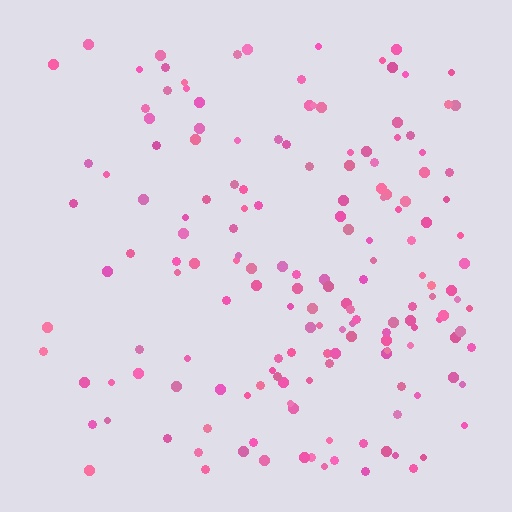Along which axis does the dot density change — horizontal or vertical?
Horizontal.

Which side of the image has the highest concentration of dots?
The right.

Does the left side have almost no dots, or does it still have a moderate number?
Still a moderate number, just noticeably fewer than the right.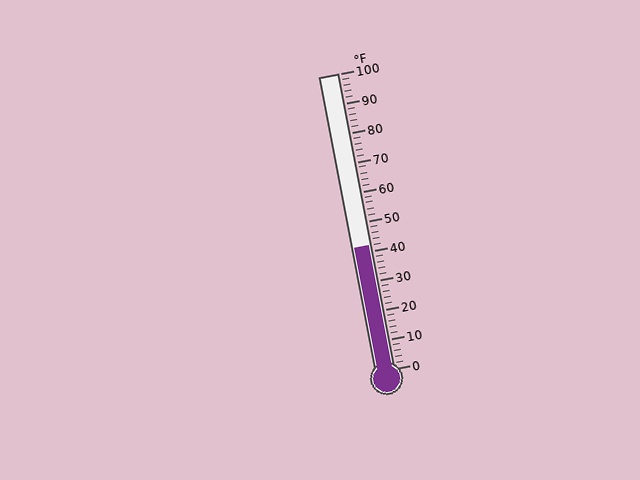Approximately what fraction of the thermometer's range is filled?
The thermometer is filled to approximately 40% of its range.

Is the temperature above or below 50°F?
The temperature is below 50°F.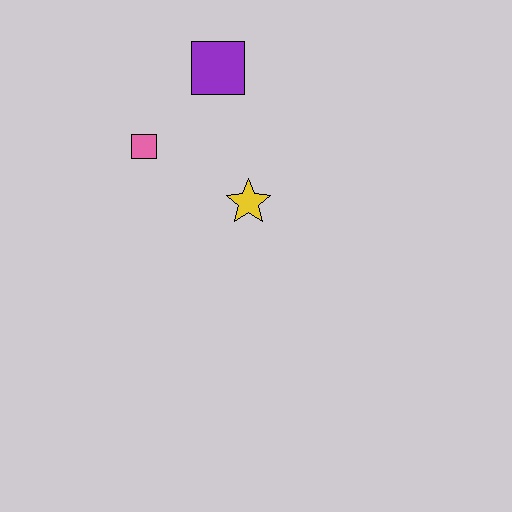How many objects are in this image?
There are 3 objects.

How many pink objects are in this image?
There is 1 pink object.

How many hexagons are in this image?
There are no hexagons.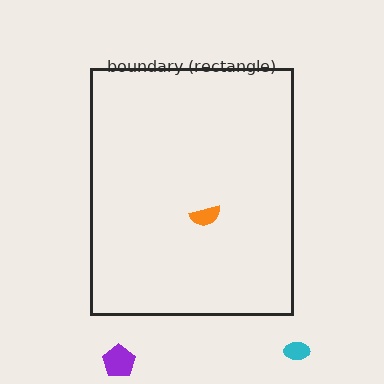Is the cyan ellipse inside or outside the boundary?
Outside.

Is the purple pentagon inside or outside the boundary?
Outside.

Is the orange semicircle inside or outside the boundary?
Inside.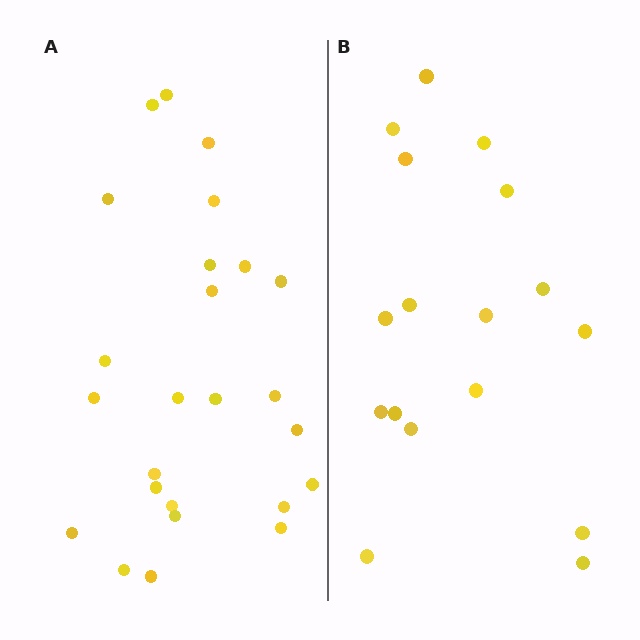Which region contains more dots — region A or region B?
Region A (the left region) has more dots.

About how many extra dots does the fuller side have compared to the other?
Region A has roughly 8 or so more dots than region B.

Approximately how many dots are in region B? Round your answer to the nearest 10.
About 20 dots. (The exact count is 17, which rounds to 20.)